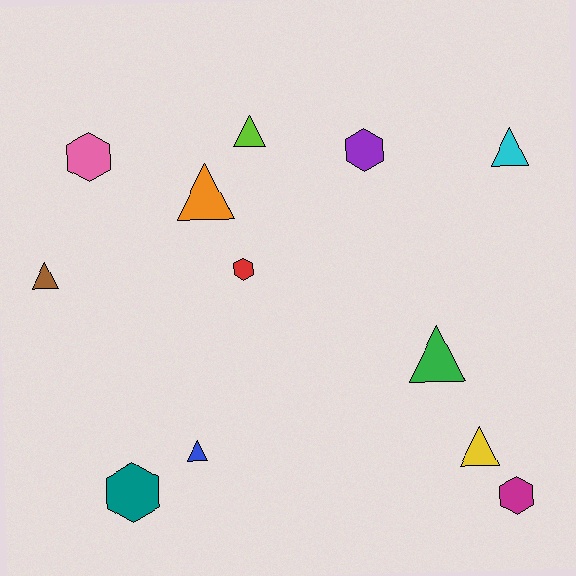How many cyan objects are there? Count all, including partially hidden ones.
There is 1 cyan object.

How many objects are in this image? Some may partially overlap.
There are 12 objects.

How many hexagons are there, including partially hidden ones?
There are 5 hexagons.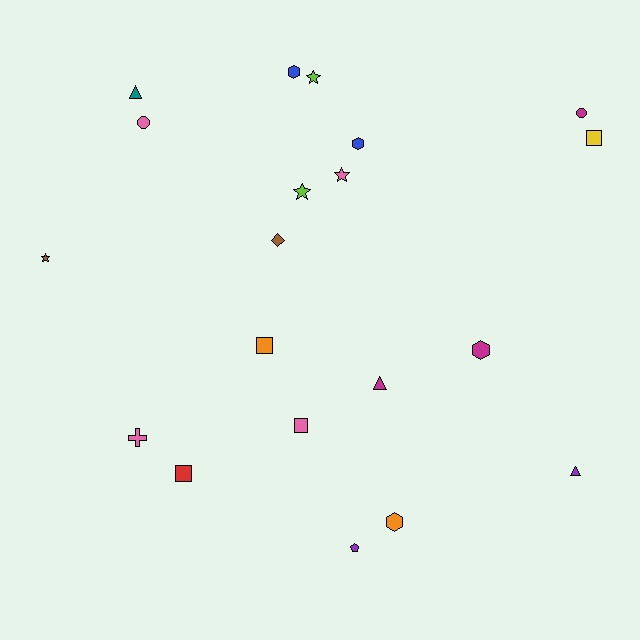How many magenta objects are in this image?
There are 3 magenta objects.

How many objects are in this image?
There are 20 objects.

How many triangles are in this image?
There are 3 triangles.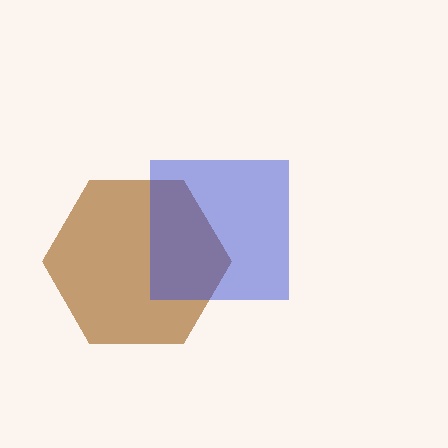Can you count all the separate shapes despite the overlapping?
Yes, there are 2 separate shapes.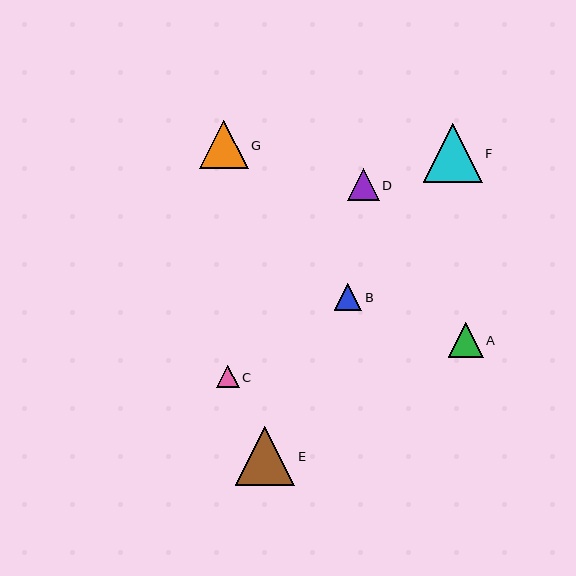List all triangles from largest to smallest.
From largest to smallest: F, E, G, A, D, B, C.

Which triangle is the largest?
Triangle F is the largest with a size of approximately 59 pixels.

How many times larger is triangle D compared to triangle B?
Triangle D is approximately 1.2 times the size of triangle B.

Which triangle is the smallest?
Triangle C is the smallest with a size of approximately 22 pixels.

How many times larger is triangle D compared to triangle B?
Triangle D is approximately 1.2 times the size of triangle B.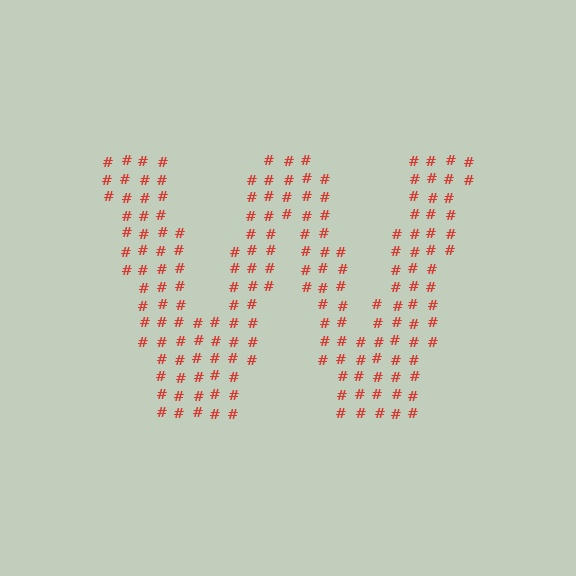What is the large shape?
The large shape is the letter W.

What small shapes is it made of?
It is made of small hash symbols.